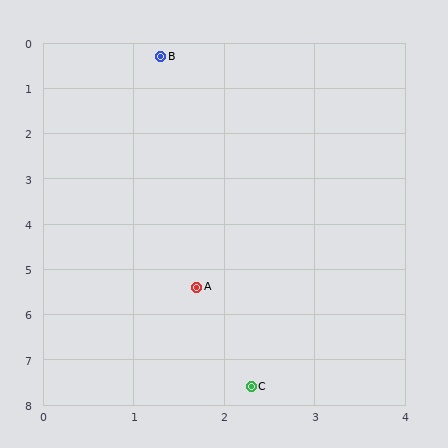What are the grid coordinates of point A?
Point A is at approximately (1.7, 5.4).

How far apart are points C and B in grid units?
Points C and B are about 7.4 grid units apart.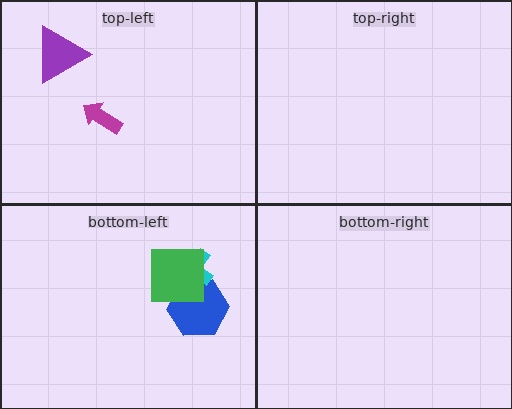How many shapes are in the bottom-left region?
3.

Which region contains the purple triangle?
The top-left region.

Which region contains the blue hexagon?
The bottom-left region.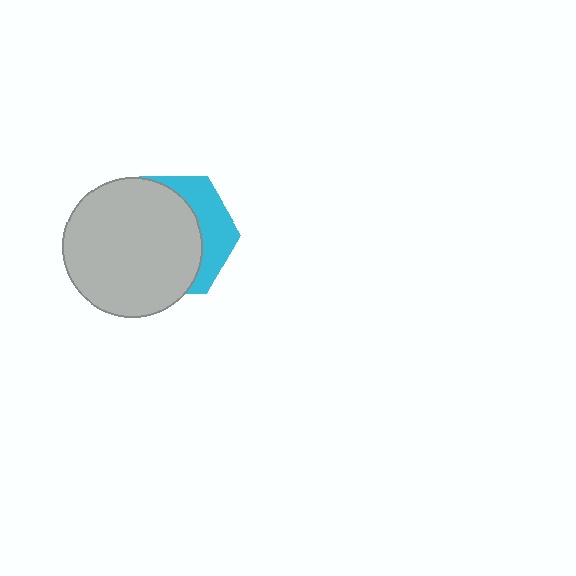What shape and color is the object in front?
The object in front is a light gray circle.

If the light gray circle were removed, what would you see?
You would see the complete cyan hexagon.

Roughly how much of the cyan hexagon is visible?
A small part of it is visible (roughly 32%).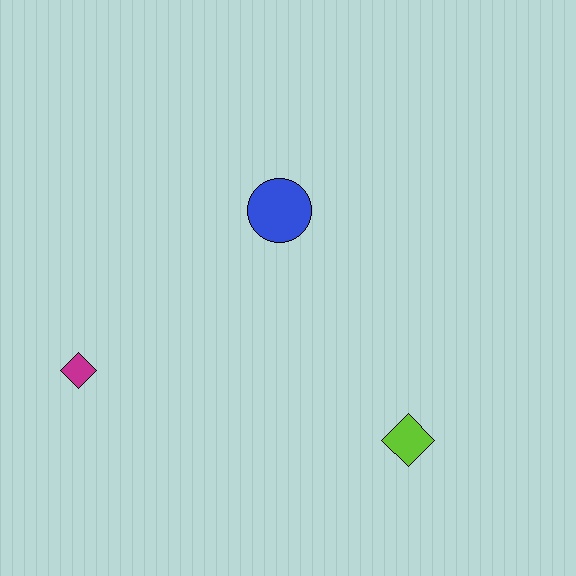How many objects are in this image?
There are 3 objects.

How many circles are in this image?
There is 1 circle.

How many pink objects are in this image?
There are no pink objects.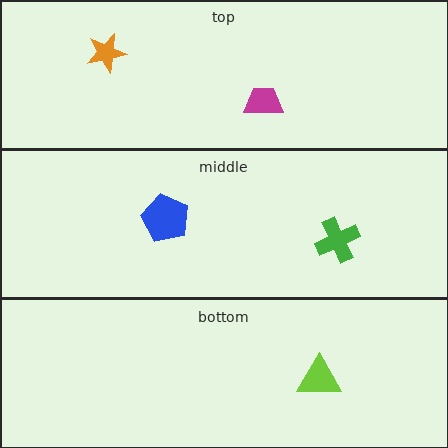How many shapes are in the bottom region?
1.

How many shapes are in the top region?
2.